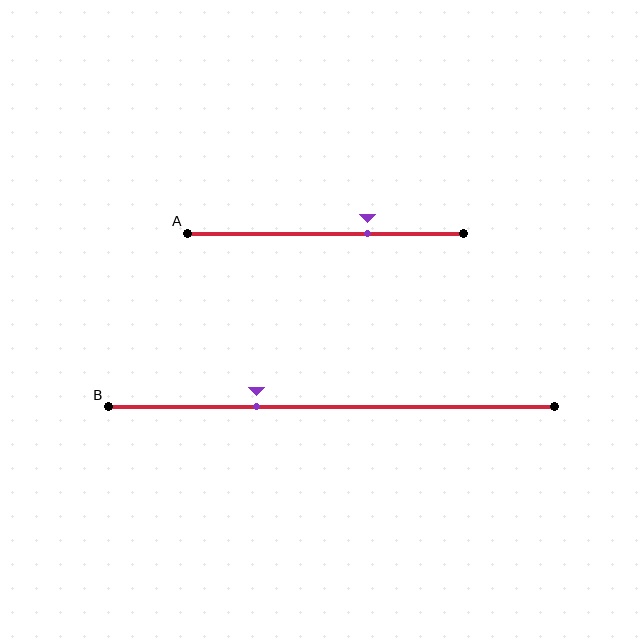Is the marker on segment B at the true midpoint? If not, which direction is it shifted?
No, the marker on segment B is shifted to the left by about 17% of the segment length.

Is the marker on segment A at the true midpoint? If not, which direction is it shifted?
No, the marker on segment A is shifted to the right by about 15% of the segment length.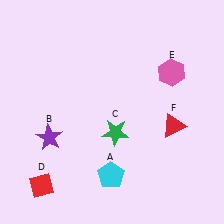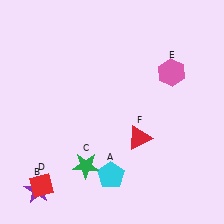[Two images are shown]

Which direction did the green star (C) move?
The green star (C) moved down.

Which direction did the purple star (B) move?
The purple star (B) moved down.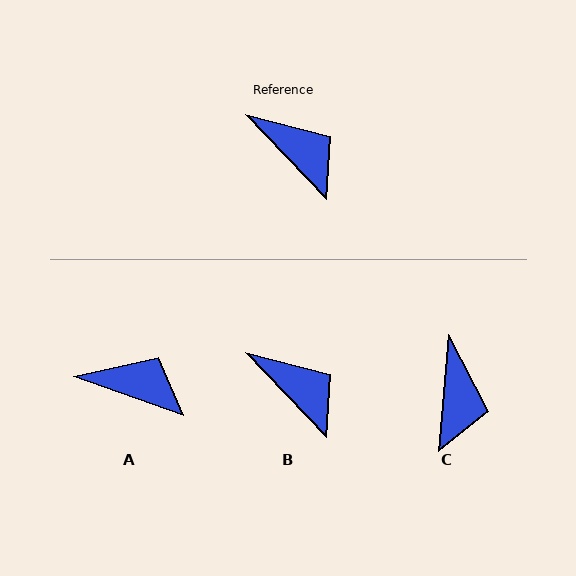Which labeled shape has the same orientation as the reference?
B.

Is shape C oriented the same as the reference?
No, it is off by about 49 degrees.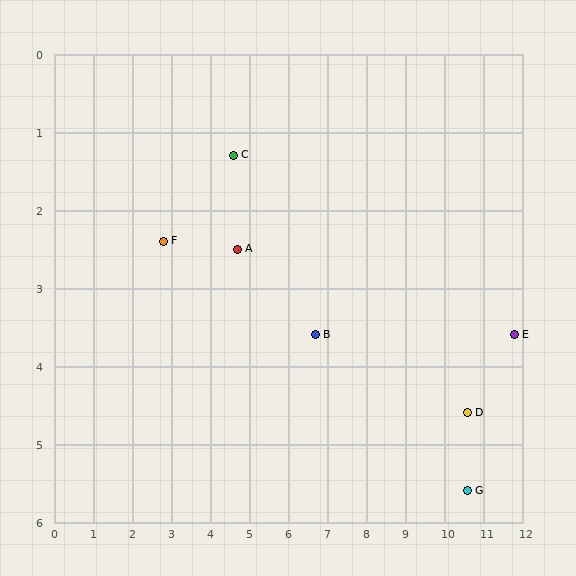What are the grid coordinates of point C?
Point C is at approximately (4.6, 1.3).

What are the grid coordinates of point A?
Point A is at approximately (4.7, 2.5).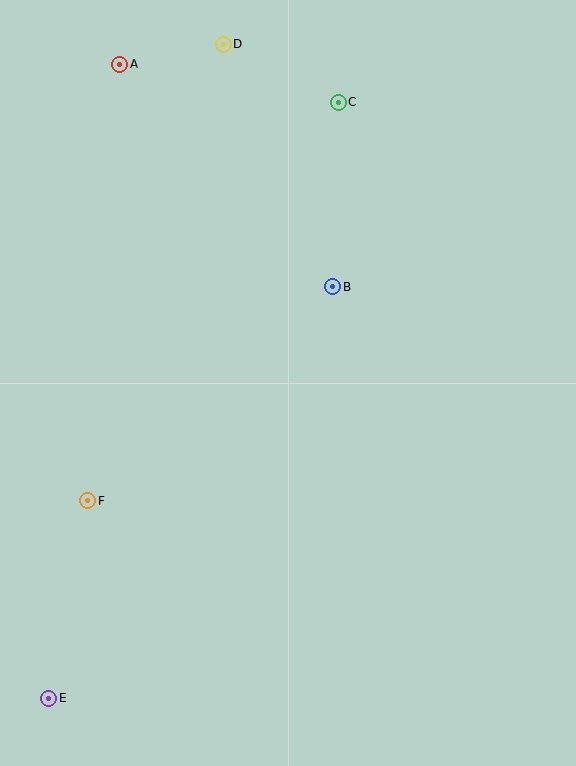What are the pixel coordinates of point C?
Point C is at (338, 102).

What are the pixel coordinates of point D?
Point D is at (223, 44).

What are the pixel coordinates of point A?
Point A is at (120, 64).